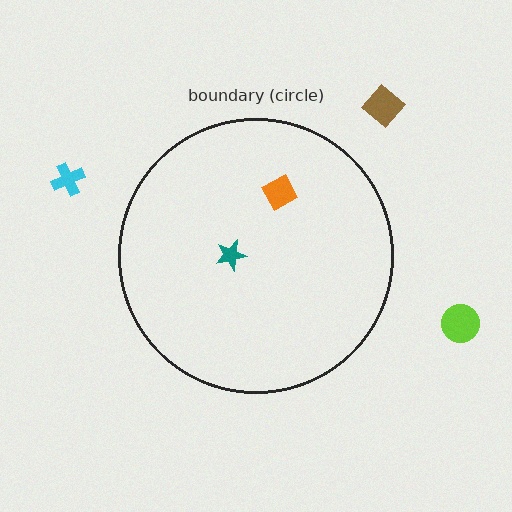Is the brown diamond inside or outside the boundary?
Outside.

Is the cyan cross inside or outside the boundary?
Outside.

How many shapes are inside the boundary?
2 inside, 3 outside.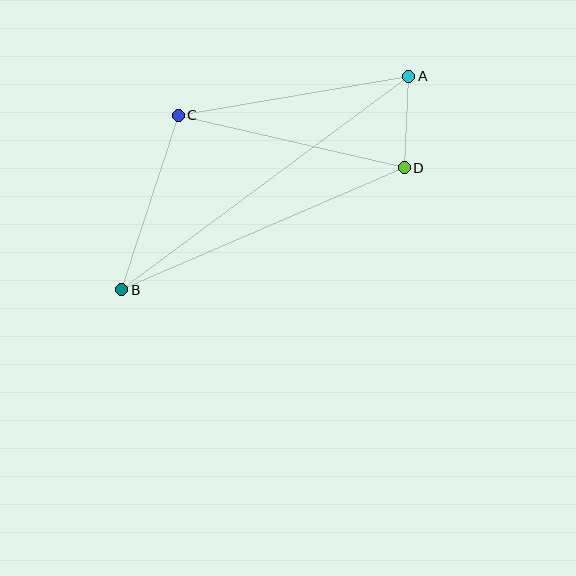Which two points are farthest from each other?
Points A and B are farthest from each other.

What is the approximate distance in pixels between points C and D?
The distance between C and D is approximately 232 pixels.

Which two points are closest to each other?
Points A and D are closest to each other.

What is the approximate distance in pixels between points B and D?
The distance between B and D is approximately 307 pixels.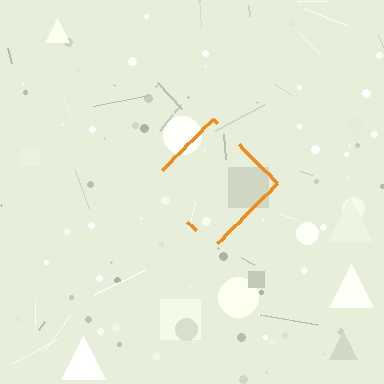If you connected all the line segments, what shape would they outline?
They would outline a diamond.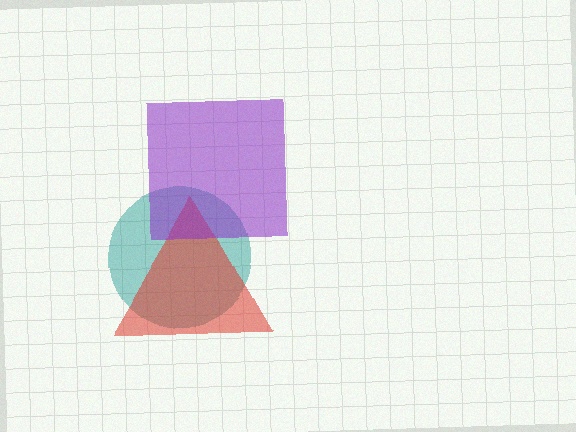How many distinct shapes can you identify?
There are 3 distinct shapes: a teal circle, a red triangle, a purple square.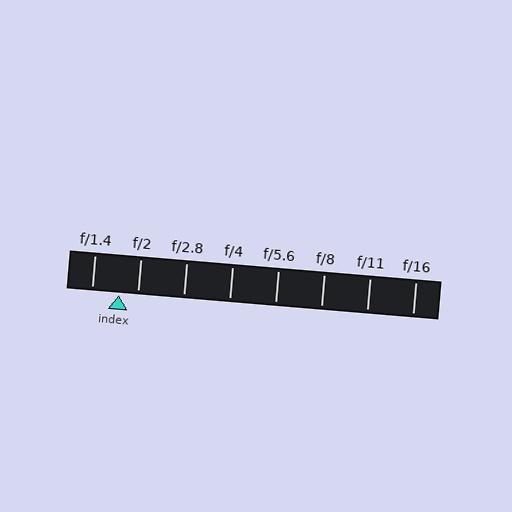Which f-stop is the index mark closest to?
The index mark is closest to f/2.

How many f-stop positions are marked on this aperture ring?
There are 8 f-stop positions marked.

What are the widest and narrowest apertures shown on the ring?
The widest aperture shown is f/1.4 and the narrowest is f/16.